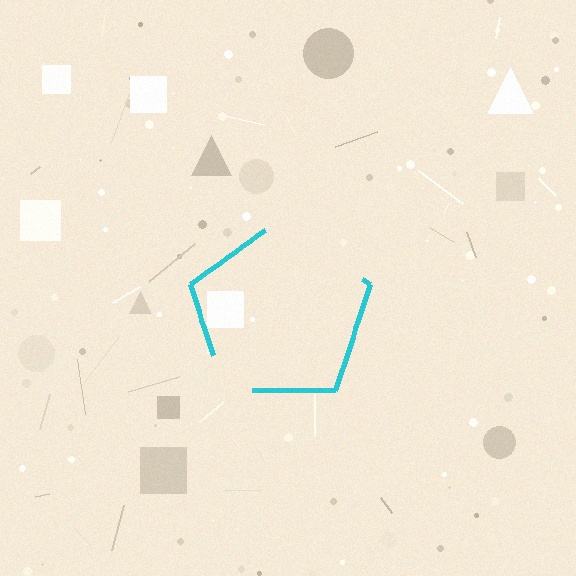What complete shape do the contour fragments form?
The contour fragments form a pentagon.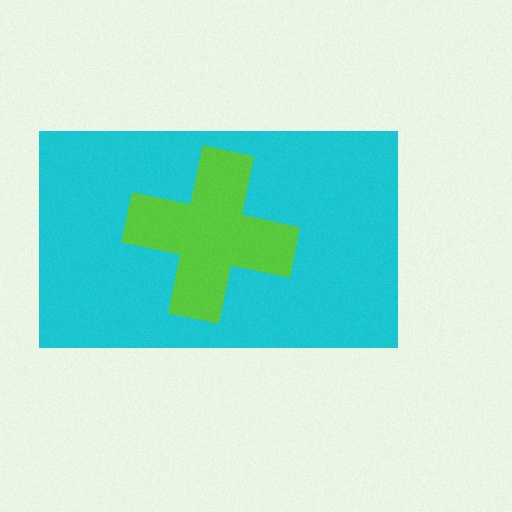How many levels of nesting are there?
2.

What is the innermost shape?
The lime cross.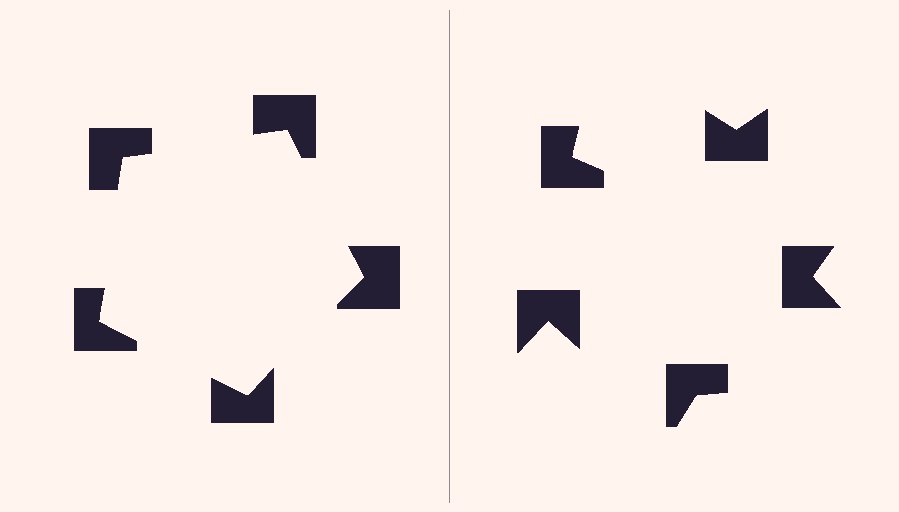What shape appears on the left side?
An illusory pentagon.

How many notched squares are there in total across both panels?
10 — 5 on each side.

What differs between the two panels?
The notched squares are positioned identically on both sides; only the wedge orientations differ. On the left they align to a pentagon; on the right they are misaligned.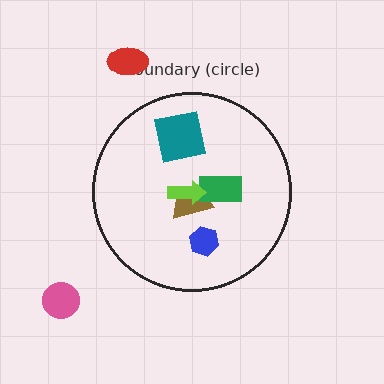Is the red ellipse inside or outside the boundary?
Outside.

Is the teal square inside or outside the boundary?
Inside.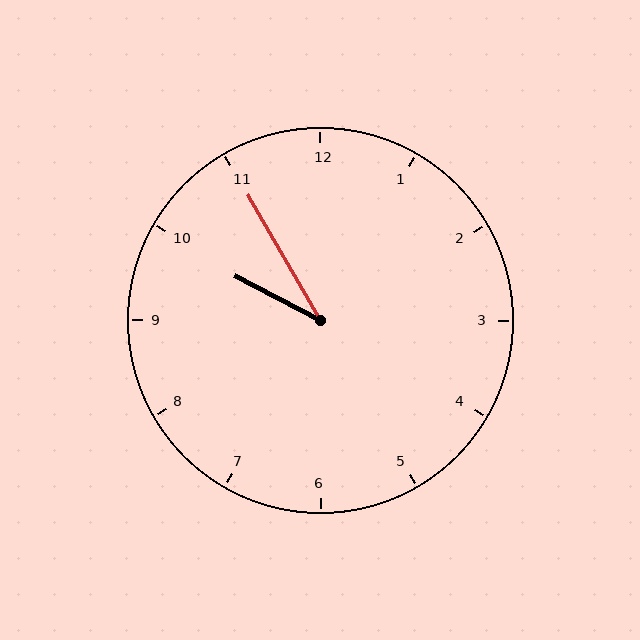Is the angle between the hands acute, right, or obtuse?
It is acute.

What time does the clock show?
9:55.